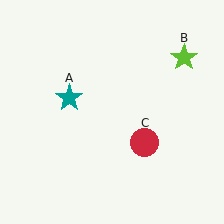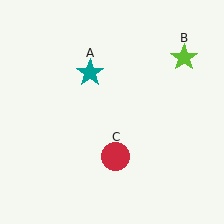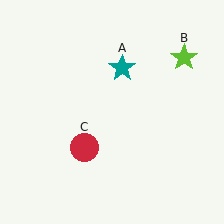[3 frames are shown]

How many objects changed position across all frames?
2 objects changed position: teal star (object A), red circle (object C).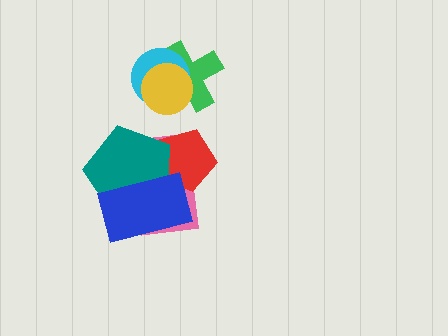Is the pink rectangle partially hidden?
Yes, it is partially covered by another shape.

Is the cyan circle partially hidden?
Yes, it is partially covered by another shape.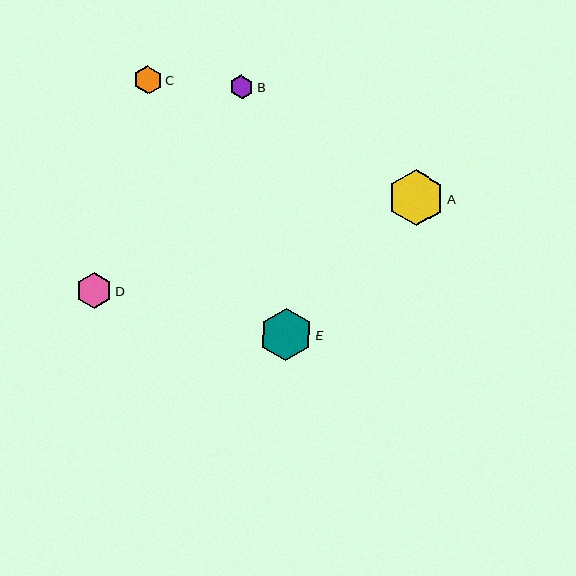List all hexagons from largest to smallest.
From largest to smallest: A, E, D, C, B.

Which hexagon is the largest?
Hexagon A is the largest with a size of approximately 55 pixels.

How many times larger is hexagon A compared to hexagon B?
Hexagon A is approximately 2.3 times the size of hexagon B.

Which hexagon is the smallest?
Hexagon B is the smallest with a size of approximately 24 pixels.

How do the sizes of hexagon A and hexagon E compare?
Hexagon A and hexagon E are approximately the same size.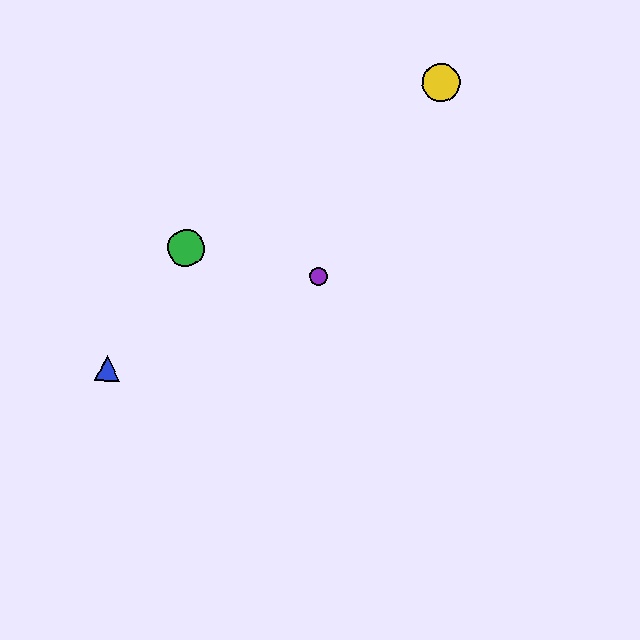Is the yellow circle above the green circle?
Yes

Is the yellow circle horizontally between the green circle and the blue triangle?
No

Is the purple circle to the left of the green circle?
No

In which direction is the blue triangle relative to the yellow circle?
The blue triangle is to the left of the yellow circle.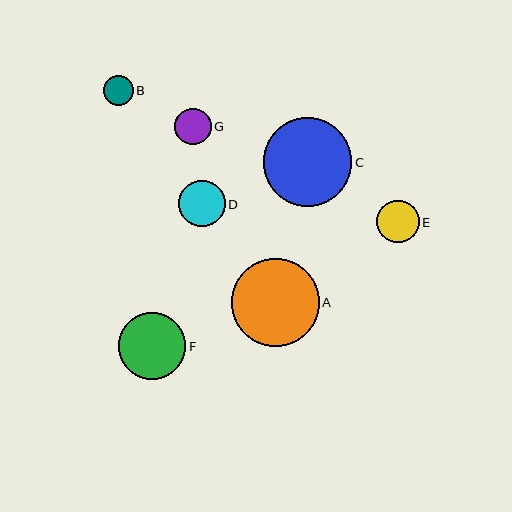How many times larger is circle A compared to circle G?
Circle A is approximately 2.4 times the size of circle G.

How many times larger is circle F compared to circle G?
Circle F is approximately 1.8 times the size of circle G.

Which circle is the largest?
Circle C is the largest with a size of approximately 89 pixels.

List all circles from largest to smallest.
From largest to smallest: C, A, F, D, E, G, B.